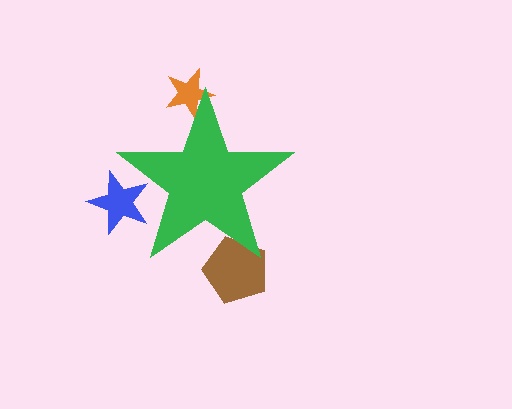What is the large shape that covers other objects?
A green star.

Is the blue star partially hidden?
Yes, the blue star is partially hidden behind the green star.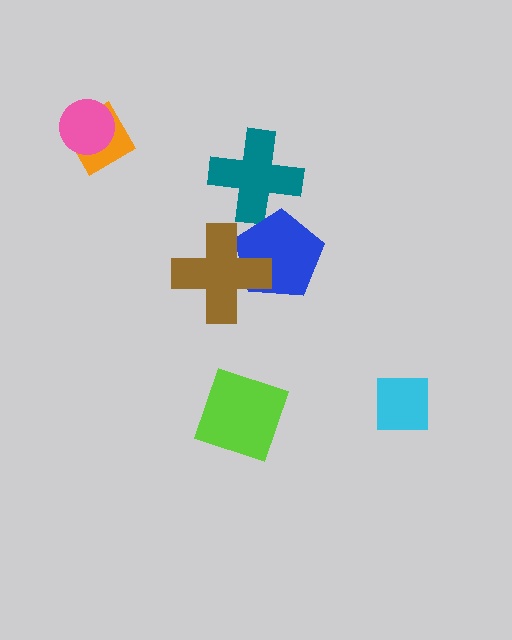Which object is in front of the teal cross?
The blue pentagon is in front of the teal cross.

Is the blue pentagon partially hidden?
Yes, it is partially covered by another shape.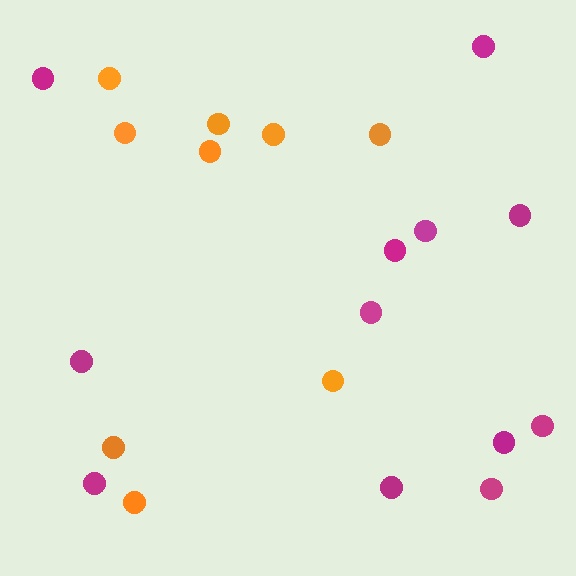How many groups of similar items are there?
There are 2 groups: one group of orange circles (9) and one group of magenta circles (12).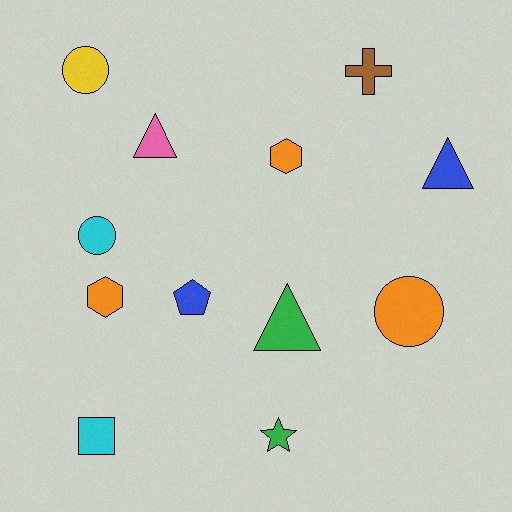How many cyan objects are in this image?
There are 2 cyan objects.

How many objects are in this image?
There are 12 objects.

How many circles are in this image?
There are 3 circles.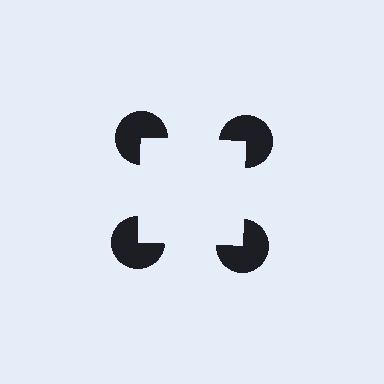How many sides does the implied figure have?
4 sides.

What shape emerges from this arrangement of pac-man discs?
An illusory square — its edges are inferred from the aligned wedge cuts in the pac-man discs, not physically drawn.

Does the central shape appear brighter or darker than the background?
It typically appears slightly brighter than the background, even though no actual brightness change is drawn.